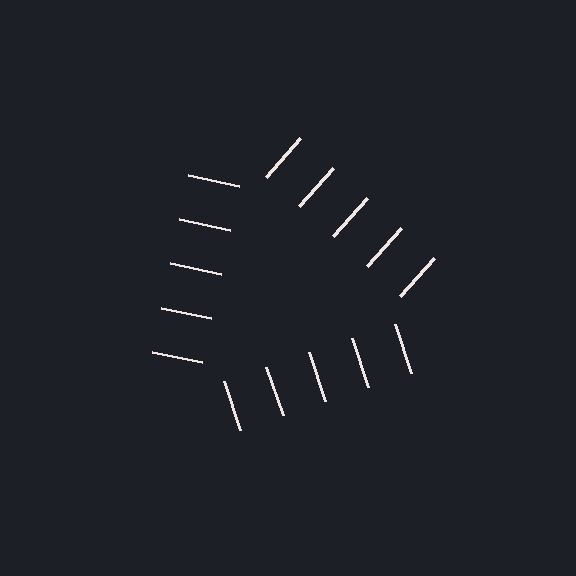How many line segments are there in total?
15 — 5 along each of the 3 edges.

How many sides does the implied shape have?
3 sides — the line-ends trace a triangle.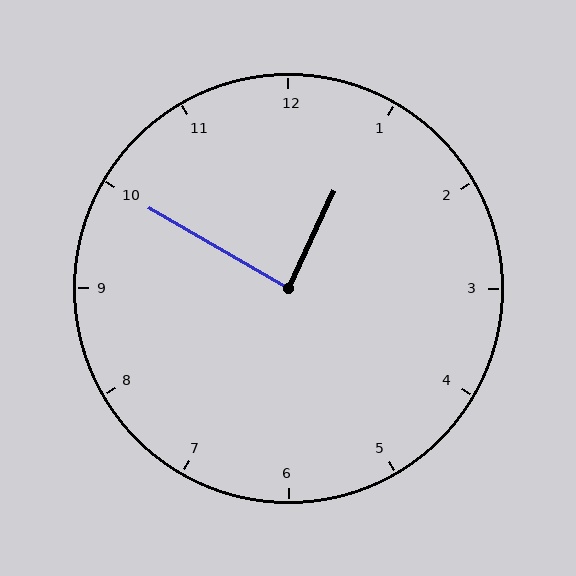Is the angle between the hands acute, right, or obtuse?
It is right.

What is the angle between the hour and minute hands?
Approximately 85 degrees.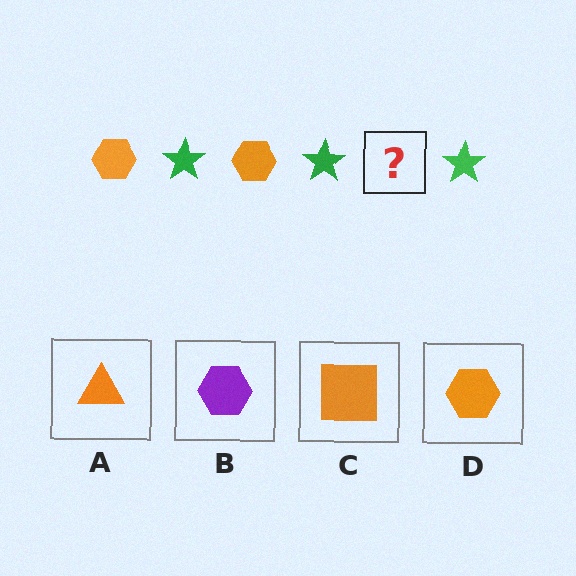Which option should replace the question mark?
Option D.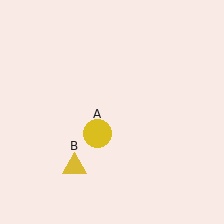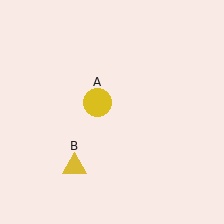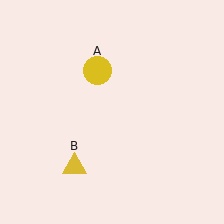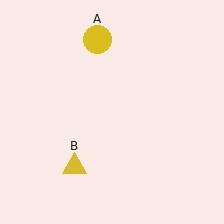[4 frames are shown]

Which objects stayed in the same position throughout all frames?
Yellow triangle (object B) remained stationary.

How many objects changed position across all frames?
1 object changed position: yellow circle (object A).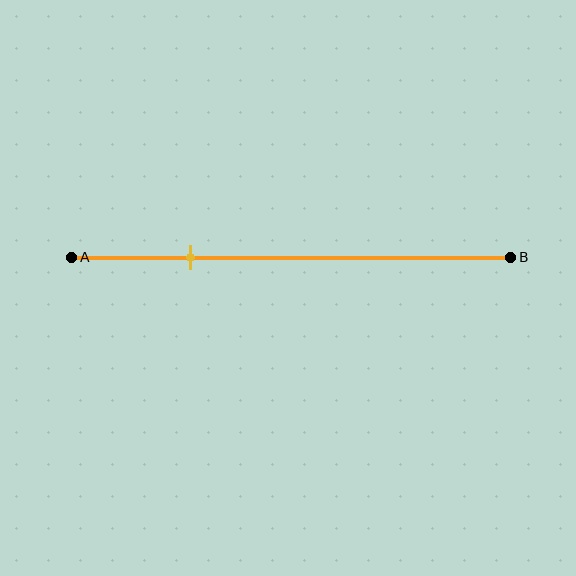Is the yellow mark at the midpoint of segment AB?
No, the mark is at about 25% from A, not at the 50% midpoint.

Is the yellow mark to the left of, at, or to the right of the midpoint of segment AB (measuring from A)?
The yellow mark is to the left of the midpoint of segment AB.